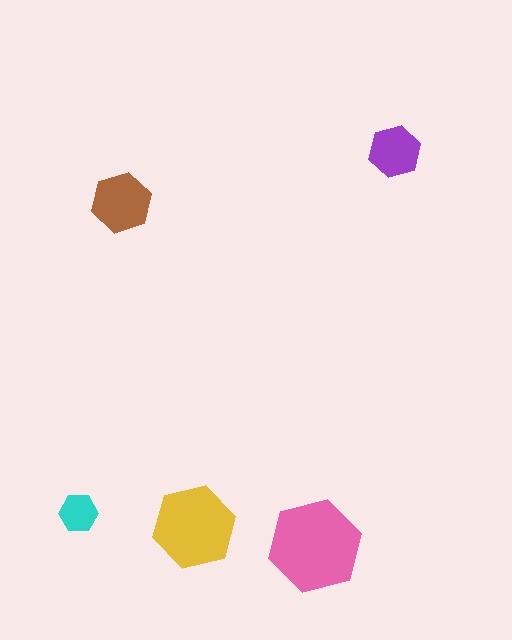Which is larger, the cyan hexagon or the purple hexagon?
The purple one.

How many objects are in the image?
There are 5 objects in the image.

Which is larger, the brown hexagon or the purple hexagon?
The brown one.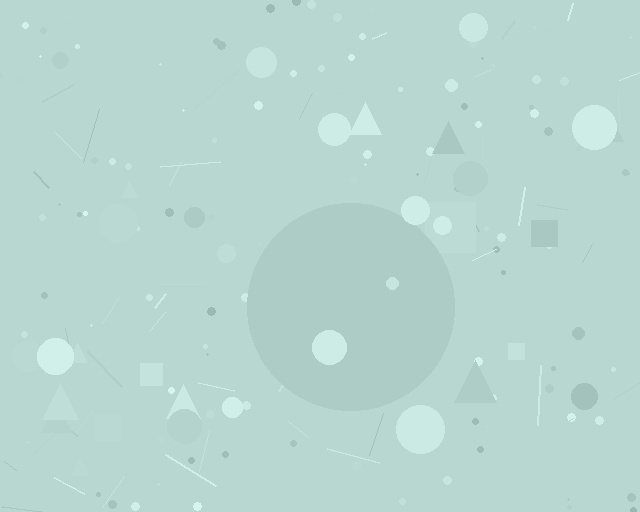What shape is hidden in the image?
A circle is hidden in the image.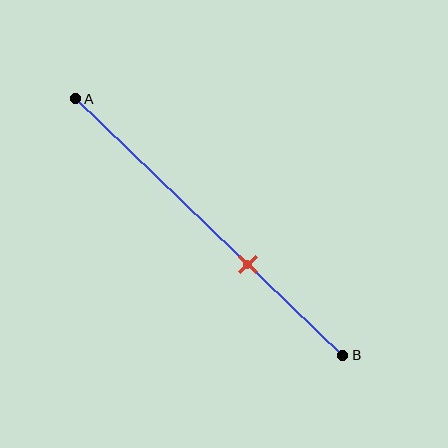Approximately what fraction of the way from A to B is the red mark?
The red mark is approximately 65% of the way from A to B.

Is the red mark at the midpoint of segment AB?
No, the mark is at about 65% from A, not at the 50% midpoint.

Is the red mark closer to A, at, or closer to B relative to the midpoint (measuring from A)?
The red mark is closer to point B than the midpoint of segment AB.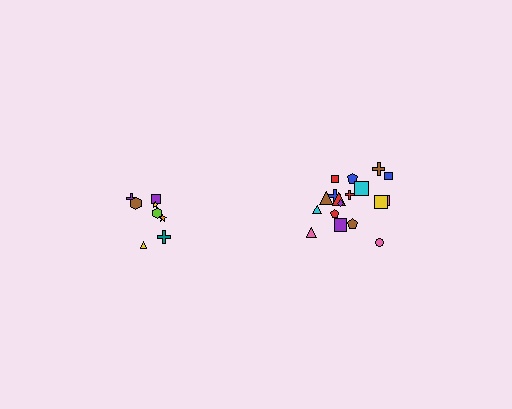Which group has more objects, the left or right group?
The right group.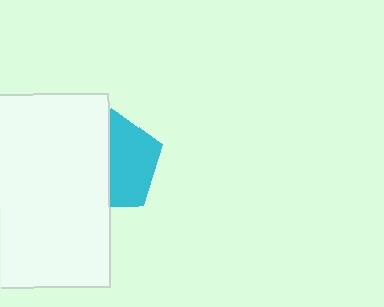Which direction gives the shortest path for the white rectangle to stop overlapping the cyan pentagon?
Moving left gives the shortest separation.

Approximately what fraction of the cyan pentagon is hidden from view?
Roughly 48% of the cyan pentagon is hidden behind the white rectangle.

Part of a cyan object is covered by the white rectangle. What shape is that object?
It is a pentagon.